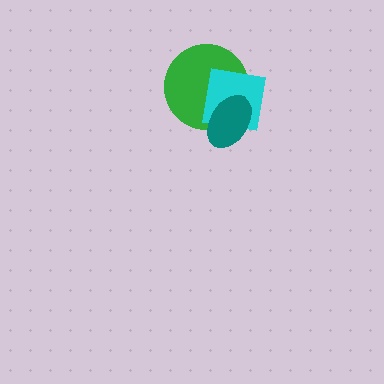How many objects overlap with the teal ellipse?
2 objects overlap with the teal ellipse.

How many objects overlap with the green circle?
2 objects overlap with the green circle.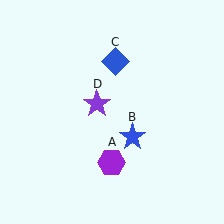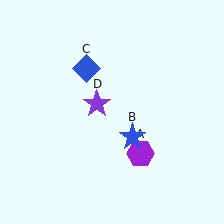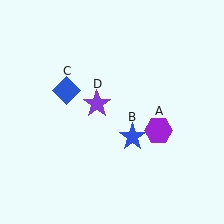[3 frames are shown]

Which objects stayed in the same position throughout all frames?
Blue star (object B) and purple star (object D) remained stationary.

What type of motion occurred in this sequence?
The purple hexagon (object A), blue diamond (object C) rotated counterclockwise around the center of the scene.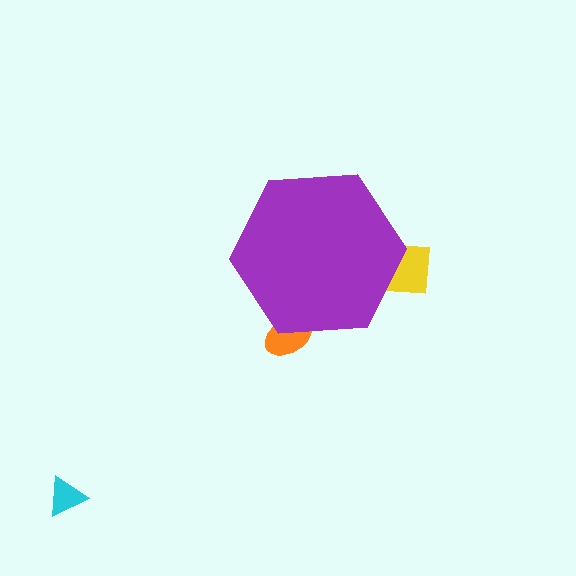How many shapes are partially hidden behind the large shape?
2 shapes are partially hidden.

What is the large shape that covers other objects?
A purple hexagon.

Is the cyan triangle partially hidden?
No, the cyan triangle is fully visible.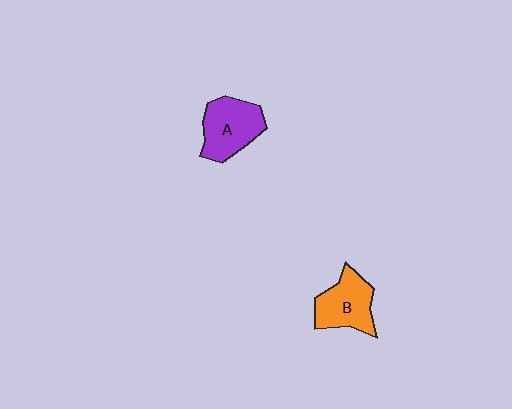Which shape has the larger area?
Shape A (purple).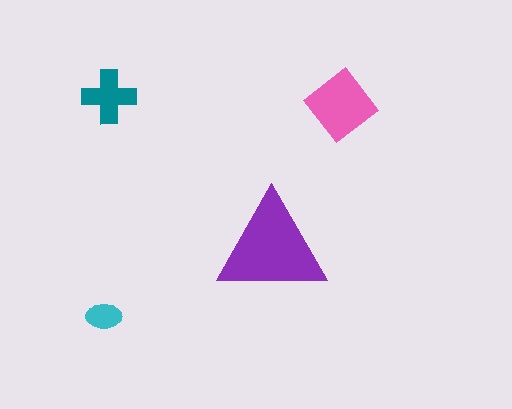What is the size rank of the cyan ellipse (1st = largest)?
4th.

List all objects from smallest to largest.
The cyan ellipse, the teal cross, the pink diamond, the purple triangle.